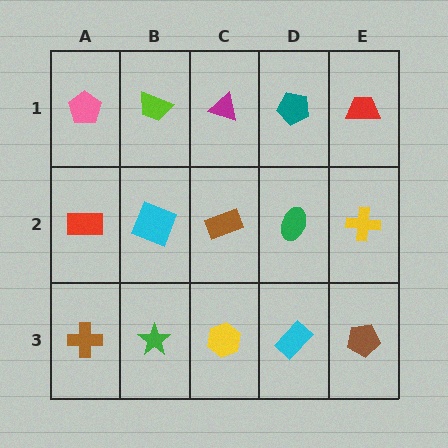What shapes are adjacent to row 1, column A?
A red rectangle (row 2, column A), a lime trapezoid (row 1, column B).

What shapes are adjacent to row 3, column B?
A cyan square (row 2, column B), a brown cross (row 3, column A), a yellow hexagon (row 3, column C).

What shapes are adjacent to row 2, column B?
A lime trapezoid (row 1, column B), a green star (row 3, column B), a red rectangle (row 2, column A), a brown rectangle (row 2, column C).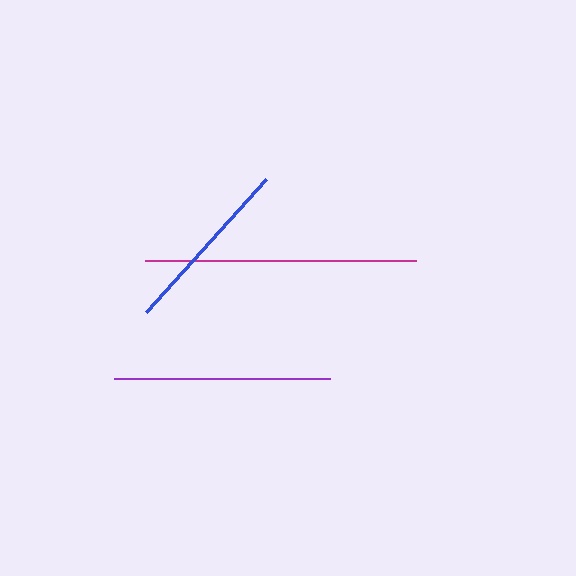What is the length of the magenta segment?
The magenta segment is approximately 270 pixels long.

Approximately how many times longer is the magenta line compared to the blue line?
The magenta line is approximately 1.5 times the length of the blue line.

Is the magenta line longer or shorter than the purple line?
The magenta line is longer than the purple line.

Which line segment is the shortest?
The blue line is the shortest at approximately 180 pixels.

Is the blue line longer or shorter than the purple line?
The purple line is longer than the blue line.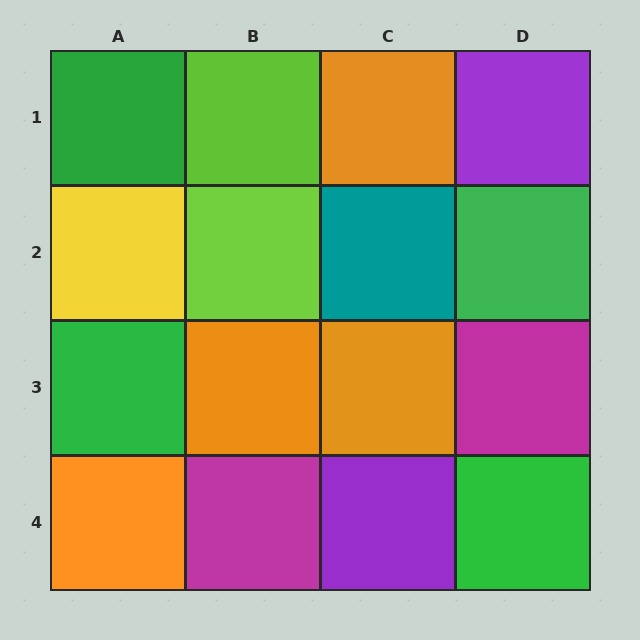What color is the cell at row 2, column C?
Teal.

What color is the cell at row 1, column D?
Purple.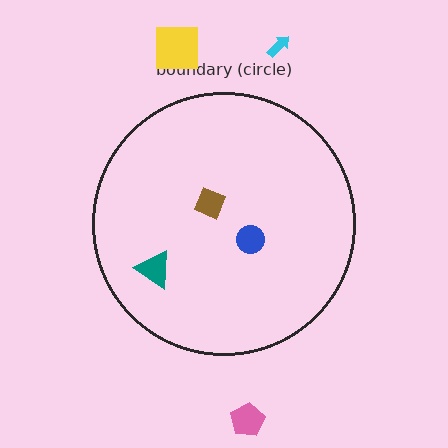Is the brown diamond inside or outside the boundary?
Inside.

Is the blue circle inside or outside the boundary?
Inside.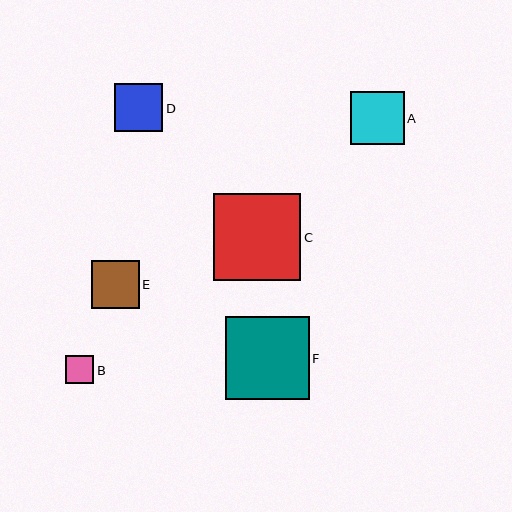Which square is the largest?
Square C is the largest with a size of approximately 87 pixels.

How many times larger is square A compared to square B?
Square A is approximately 1.9 times the size of square B.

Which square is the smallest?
Square B is the smallest with a size of approximately 28 pixels.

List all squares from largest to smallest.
From largest to smallest: C, F, A, E, D, B.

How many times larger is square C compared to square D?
Square C is approximately 1.8 times the size of square D.